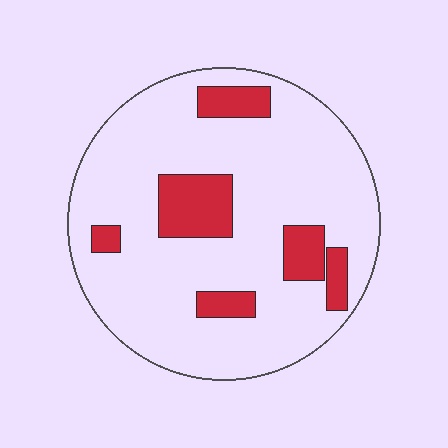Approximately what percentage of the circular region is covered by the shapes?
Approximately 15%.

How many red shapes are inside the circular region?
6.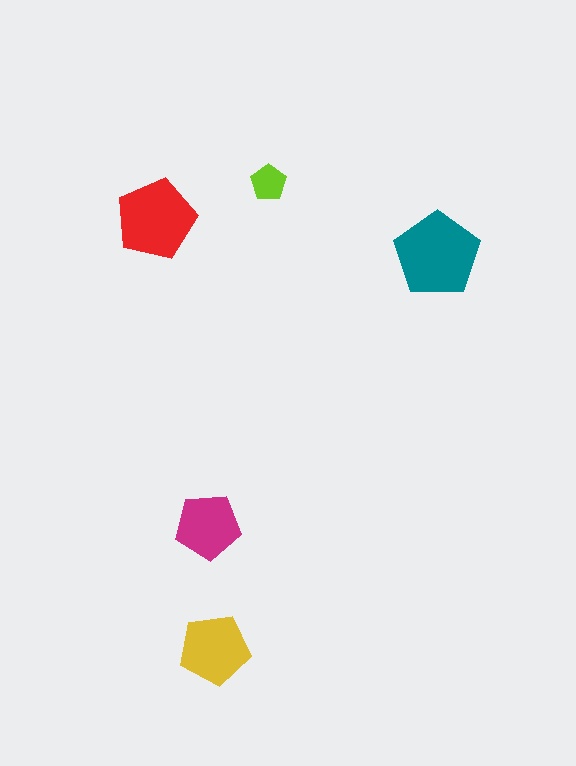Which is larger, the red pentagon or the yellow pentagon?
The red one.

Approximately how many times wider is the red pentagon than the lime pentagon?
About 2.5 times wider.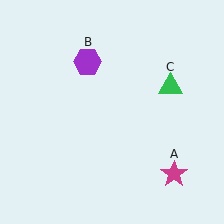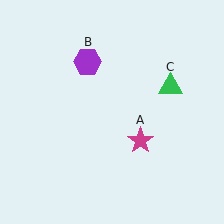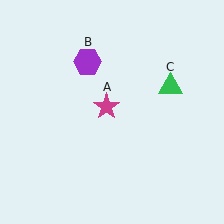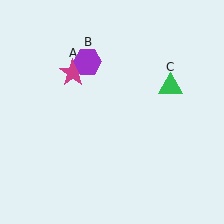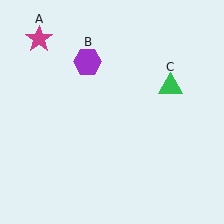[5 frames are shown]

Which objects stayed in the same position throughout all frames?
Purple hexagon (object B) and green triangle (object C) remained stationary.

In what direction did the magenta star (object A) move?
The magenta star (object A) moved up and to the left.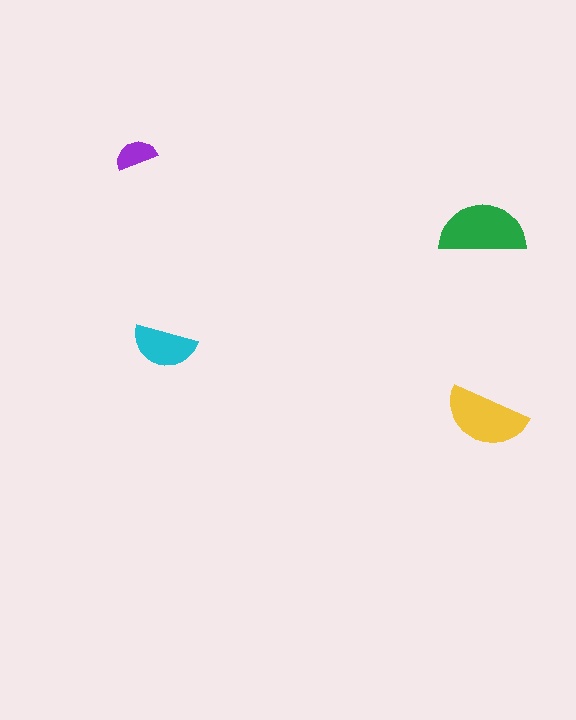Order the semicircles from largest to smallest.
the green one, the yellow one, the cyan one, the purple one.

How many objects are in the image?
There are 4 objects in the image.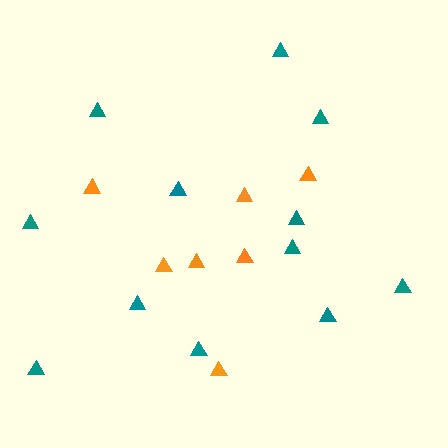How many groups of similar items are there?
There are 2 groups: one group of teal triangles (12) and one group of orange triangles (7).